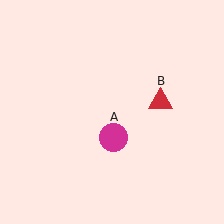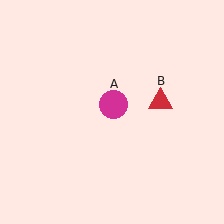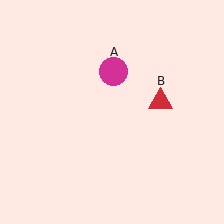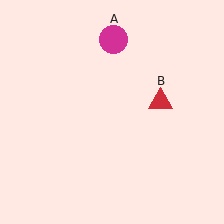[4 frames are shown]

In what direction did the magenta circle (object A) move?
The magenta circle (object A) moved up.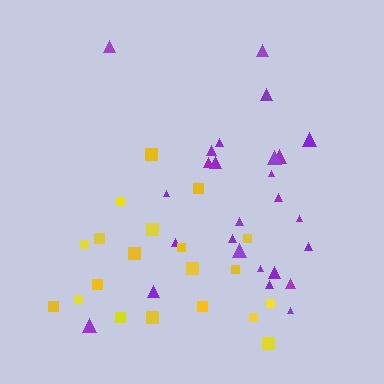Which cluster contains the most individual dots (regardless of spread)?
Purple (26).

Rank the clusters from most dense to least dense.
yellow, purple.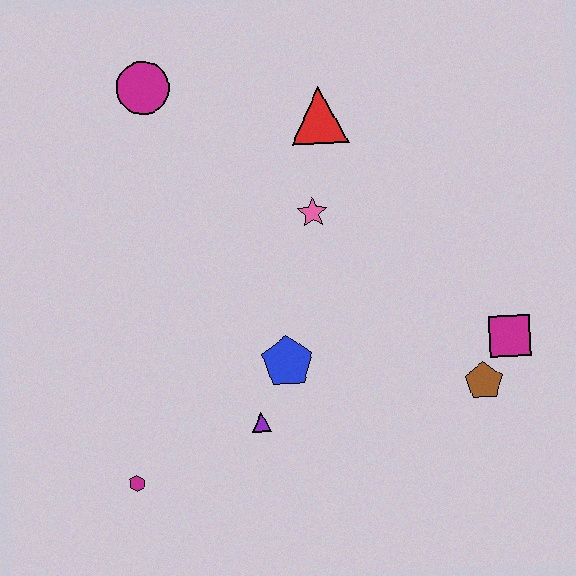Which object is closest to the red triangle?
The pink star is closest to the red triangle.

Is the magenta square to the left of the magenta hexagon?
No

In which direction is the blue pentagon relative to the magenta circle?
The blue pentagon is below the magenta circle.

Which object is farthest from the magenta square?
The magenta circle is farthest from the magenta square.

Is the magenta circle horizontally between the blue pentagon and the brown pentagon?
No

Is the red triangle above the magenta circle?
No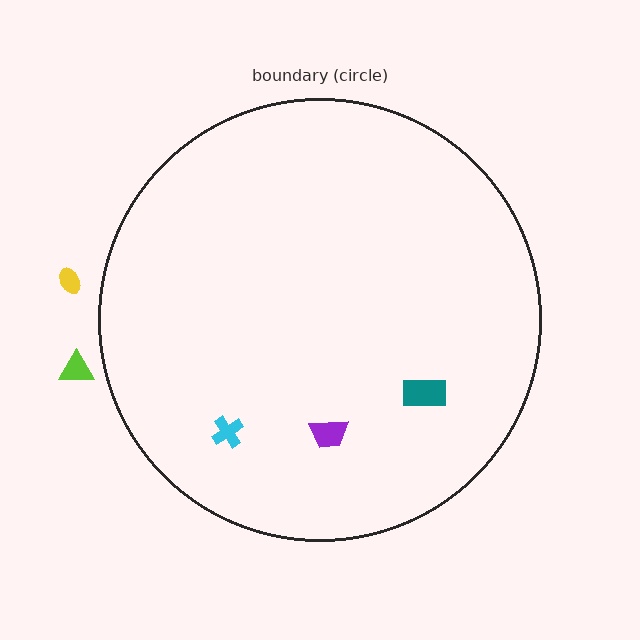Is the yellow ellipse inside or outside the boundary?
Outside.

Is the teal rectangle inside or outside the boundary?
Inside.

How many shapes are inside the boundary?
3 inside, 2 outside.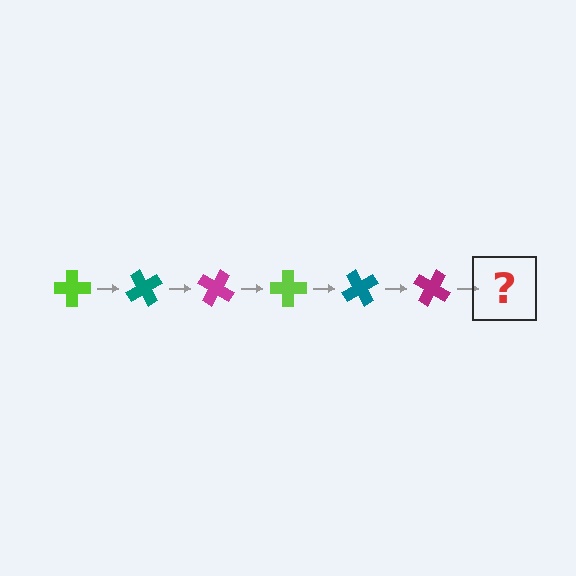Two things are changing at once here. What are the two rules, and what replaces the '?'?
The two rules are that it rotates 60 degrees each step and the color cycles through lime, teal, and magenta. The '?' should be a lime cross, rotated 360 degrees from the start.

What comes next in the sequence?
The next element should be a lime cross, rotated 360 degrees from the start.